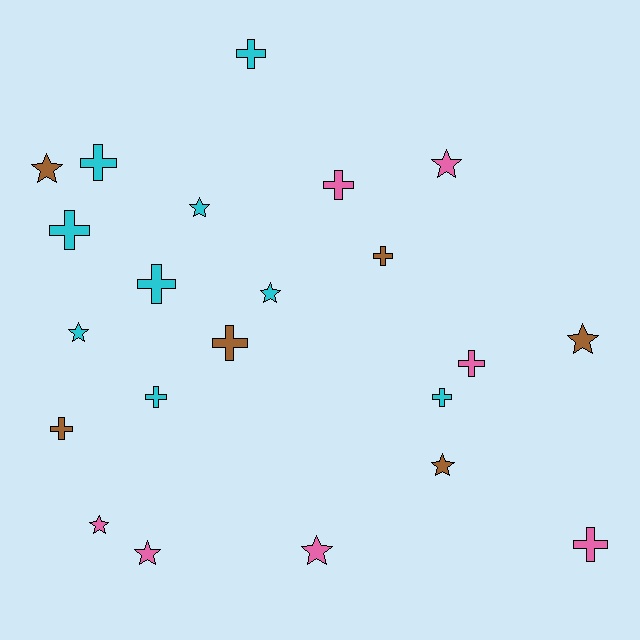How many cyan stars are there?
There are 3 cyan stars.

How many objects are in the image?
There are 22 objects.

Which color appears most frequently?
Cyan, with 9 objects.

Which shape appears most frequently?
Cross, with 12 objects.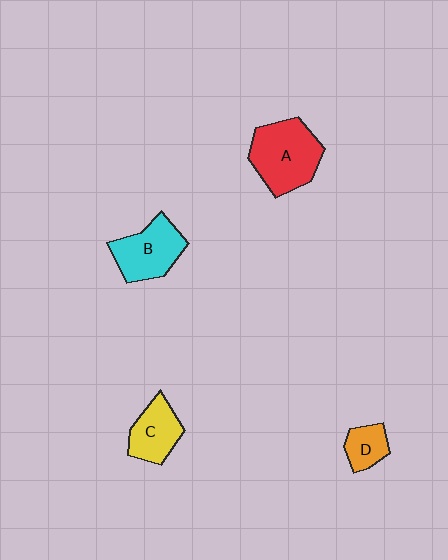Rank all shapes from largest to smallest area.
From largest to smallest: A (red), B (cyan), C (yellow), D (orange).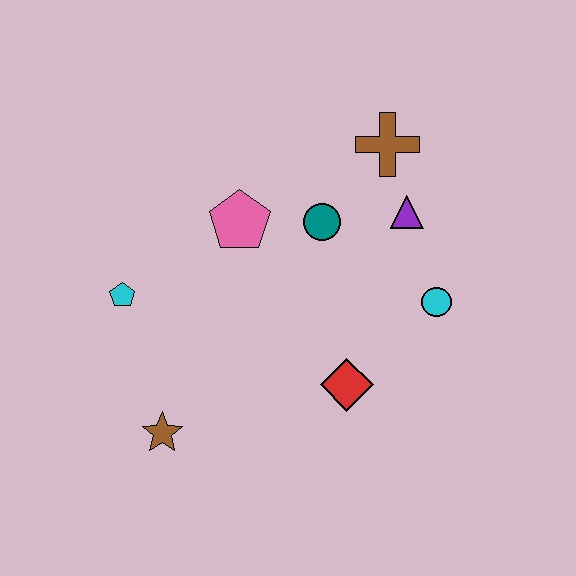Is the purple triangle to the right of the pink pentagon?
Yes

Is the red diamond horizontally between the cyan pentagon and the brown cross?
Yes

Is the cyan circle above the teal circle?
No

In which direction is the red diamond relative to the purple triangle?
The red diamond is below the purple triangle.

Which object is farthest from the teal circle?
The brown star is farthest from the teal circle.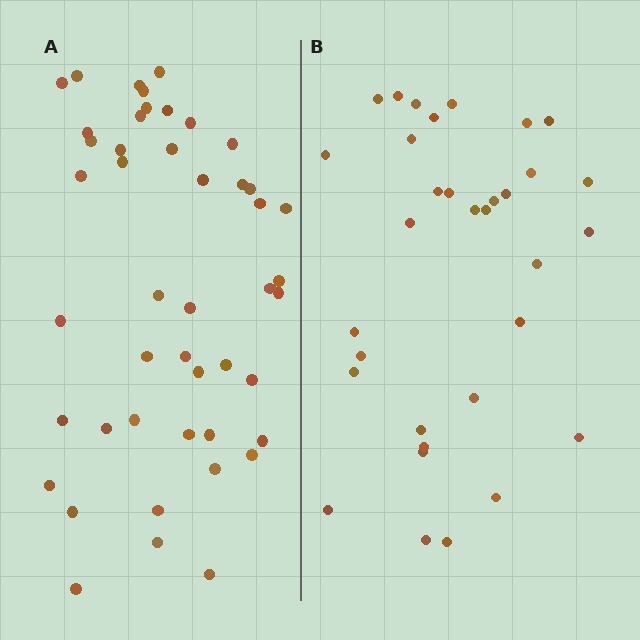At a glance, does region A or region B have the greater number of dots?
Region A (the left region) has more dots.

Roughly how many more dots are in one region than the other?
Region A has approximately 15 more dots than region B.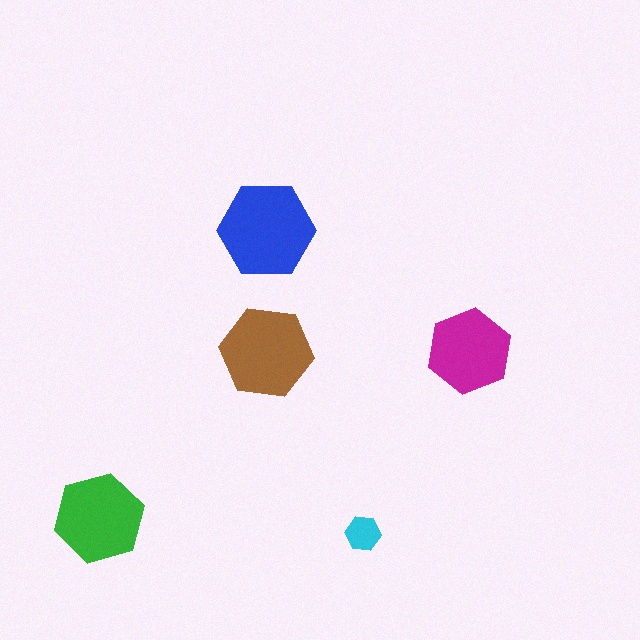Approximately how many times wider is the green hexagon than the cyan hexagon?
About 2.5 times wider.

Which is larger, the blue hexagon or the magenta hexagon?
The blue one.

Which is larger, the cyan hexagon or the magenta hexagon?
The magenta one.